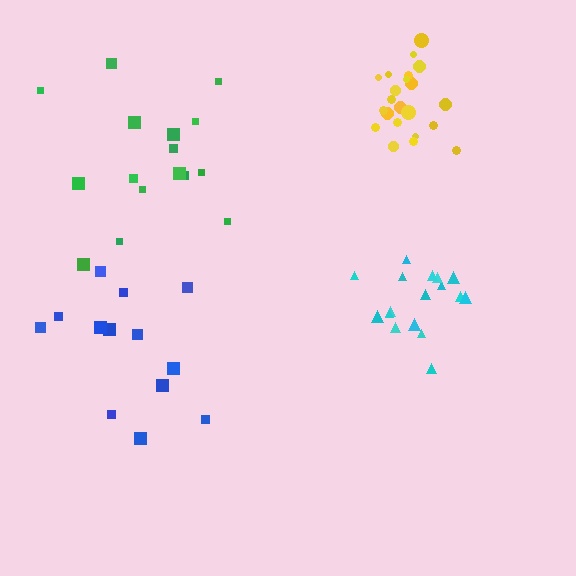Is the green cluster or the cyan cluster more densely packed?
Cyan.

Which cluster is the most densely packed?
Yellow.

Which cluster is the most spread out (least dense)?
Blue.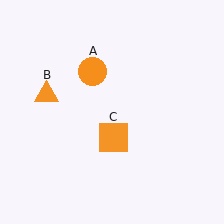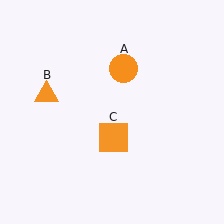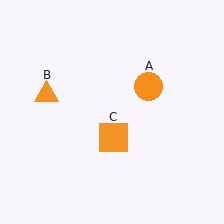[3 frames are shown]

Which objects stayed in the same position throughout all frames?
Orange triangle (object B) and orange square (object C) remained stationary.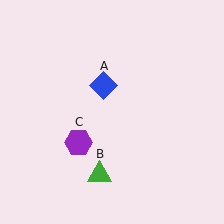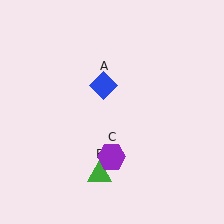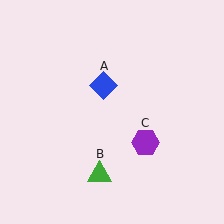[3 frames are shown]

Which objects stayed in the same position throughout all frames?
Blue diamond (object A) and green triangle (object B) remained stationary.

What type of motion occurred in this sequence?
The purple hexagon (object C) rotated counterclockwise around the center of the scene.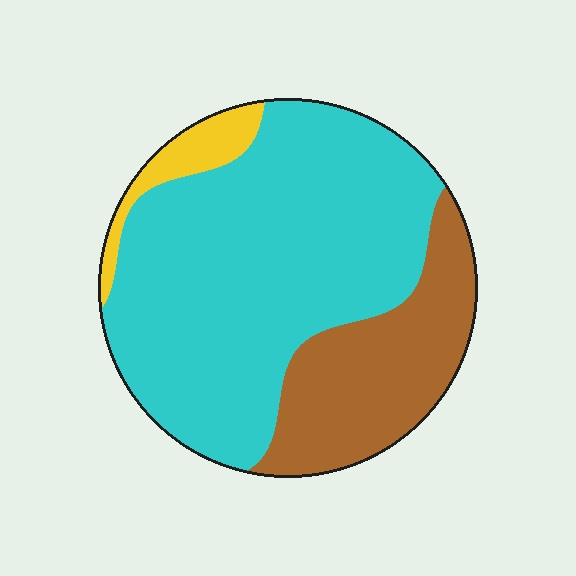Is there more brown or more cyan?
Cyan.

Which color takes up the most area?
Cyan, at roughly 65%.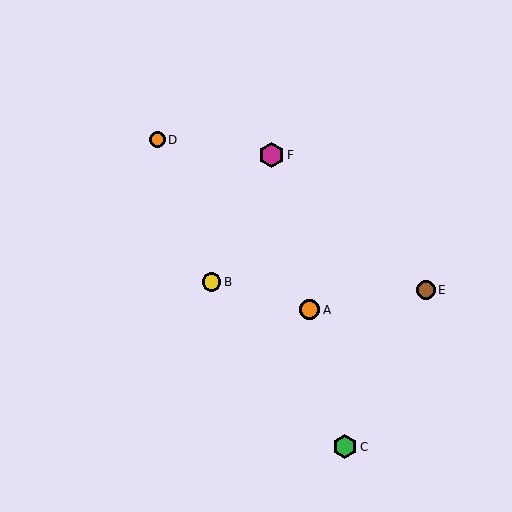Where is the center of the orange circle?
The center of the orange circle is at (310, 310).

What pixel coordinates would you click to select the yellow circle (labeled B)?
Click at (212, 282) to select the yellow circle B.